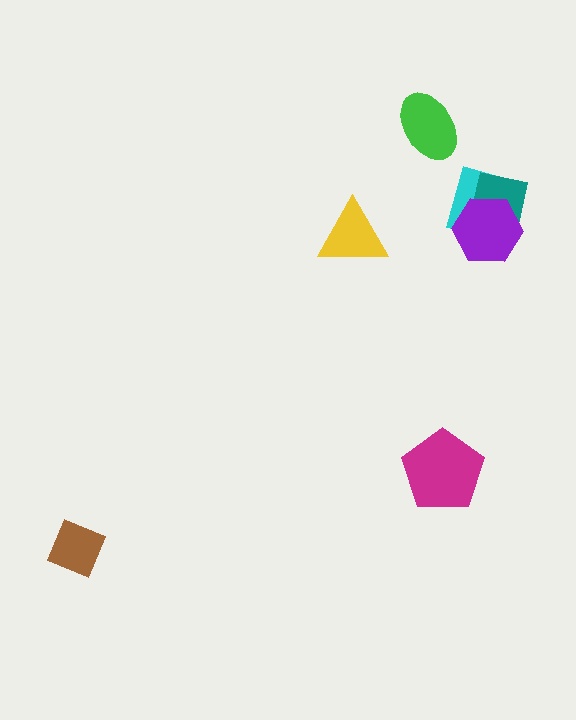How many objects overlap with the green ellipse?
0 objects overlap with the green ellipse.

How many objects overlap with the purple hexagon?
2 objects overlap with the purple hexagon.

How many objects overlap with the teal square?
2 objects overlap with the teal square.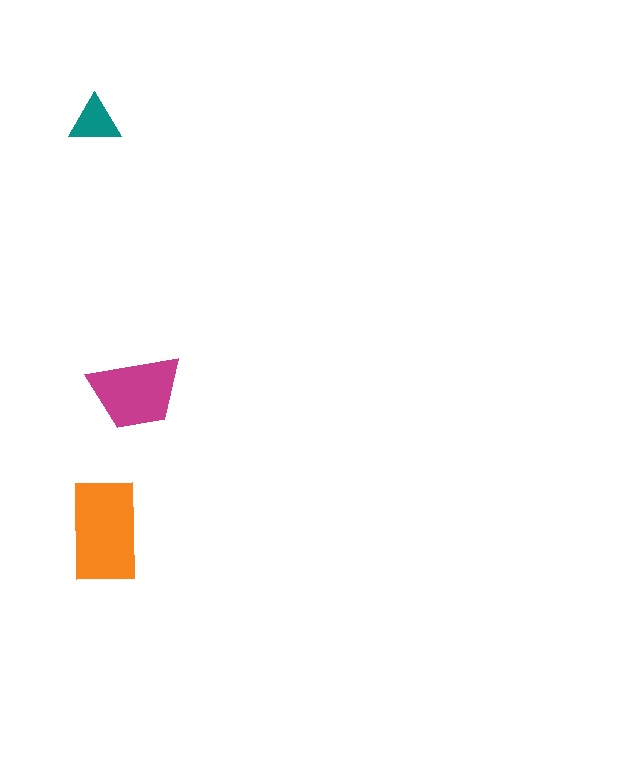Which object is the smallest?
The teal triangle.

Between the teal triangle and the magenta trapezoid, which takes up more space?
The magenta trapezoid.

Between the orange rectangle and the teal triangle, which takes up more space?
The orange rectangle.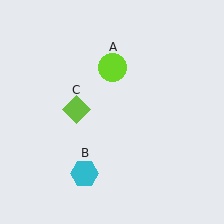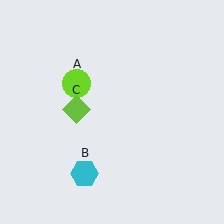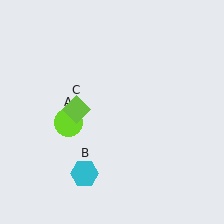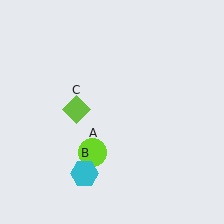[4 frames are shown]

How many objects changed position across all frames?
1 object changed position: lime circle (object A).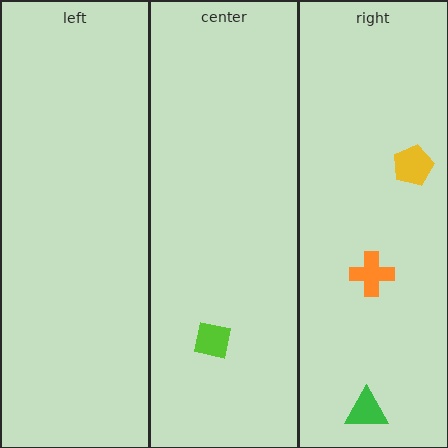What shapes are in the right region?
The green triangle, the orange cross, the yellow pentagon.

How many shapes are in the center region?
1.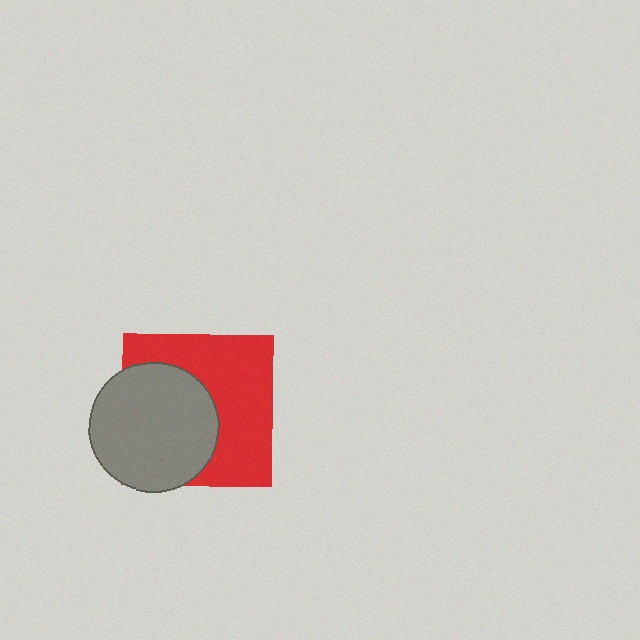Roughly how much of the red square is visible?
About half of it is visible (roughly 54%).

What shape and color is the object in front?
The object in front is a gray circle.